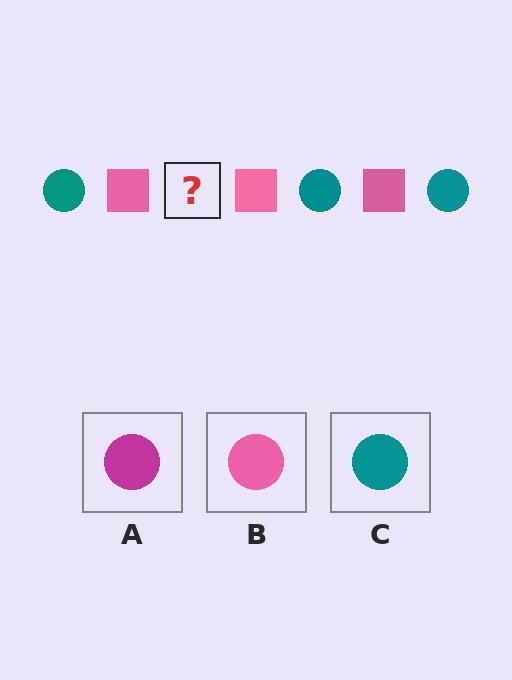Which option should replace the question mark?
Option C.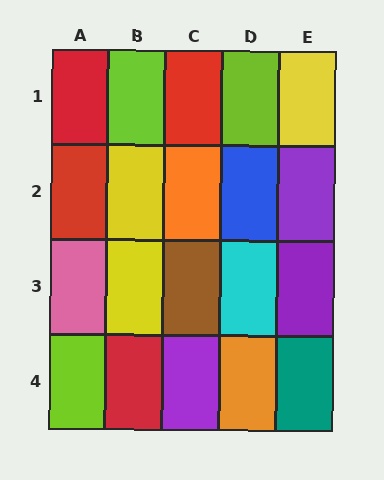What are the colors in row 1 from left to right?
Red, lime, red, lime, yellow.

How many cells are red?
4 cells are red.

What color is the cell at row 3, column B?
Yellow.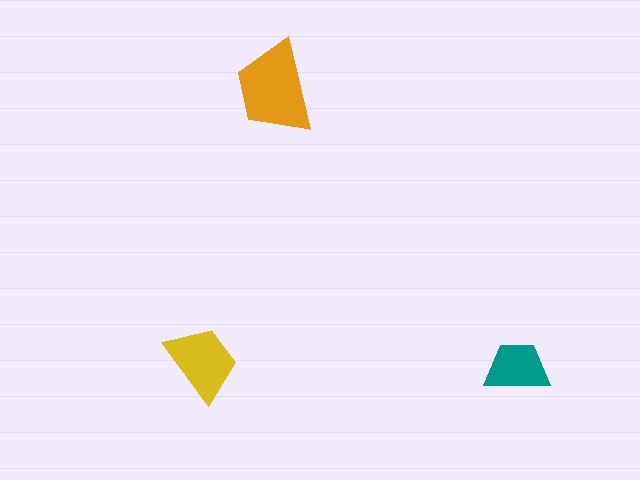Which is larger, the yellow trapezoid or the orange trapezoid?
The orange one.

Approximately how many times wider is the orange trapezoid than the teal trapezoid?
About 1.5 times wider.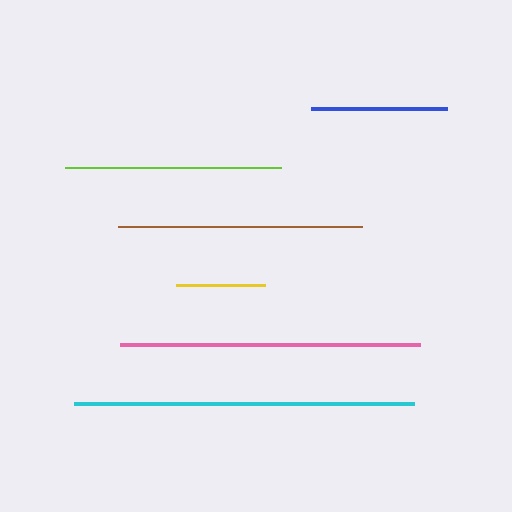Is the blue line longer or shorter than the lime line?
The lime line is longer than the blue line.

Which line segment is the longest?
The cyan line is the longest at approximately 340 pixels.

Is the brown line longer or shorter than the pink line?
The pink line is longer than the brown line.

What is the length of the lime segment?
The lime segment is approximately 216 pixels long.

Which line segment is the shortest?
The yellow line is the shortest at approximately 89 pixels.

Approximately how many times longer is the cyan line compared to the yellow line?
The cyan line is approximately 3.8 times the length of the yellow line.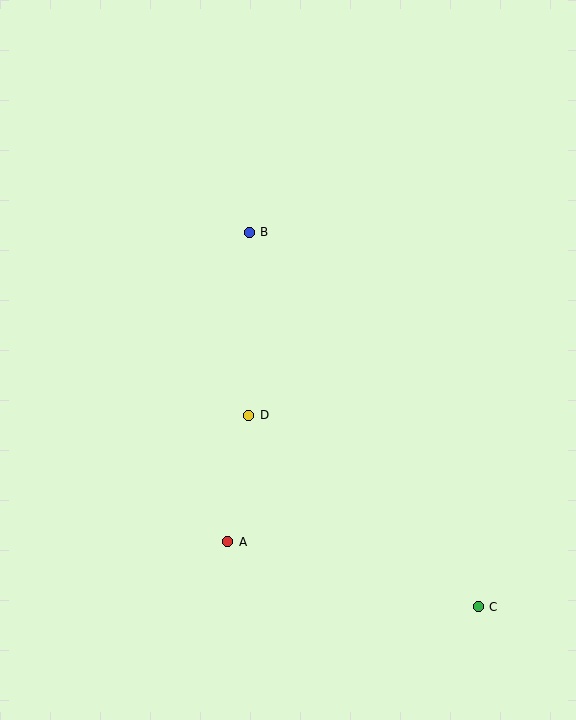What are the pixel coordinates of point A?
Point A is at (228, 542).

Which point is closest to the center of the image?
Point D at (249, 415) is closest to the center.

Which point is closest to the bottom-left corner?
Point A is closest to the bottom-left corner.